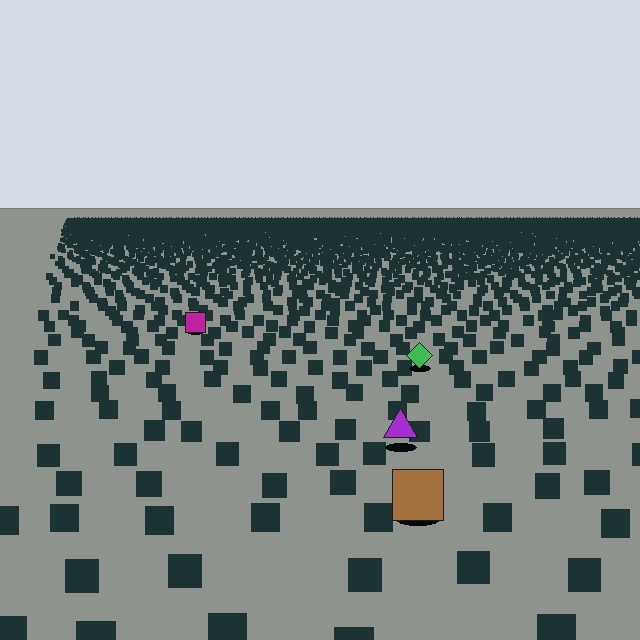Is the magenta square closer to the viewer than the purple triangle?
No. The purple triangle is closer — you can tell from the texture gradient: the ground texture is coarser near it.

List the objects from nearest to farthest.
From nearest to farthest: the brown square, the purple triangle, the green diamond, the magenta square.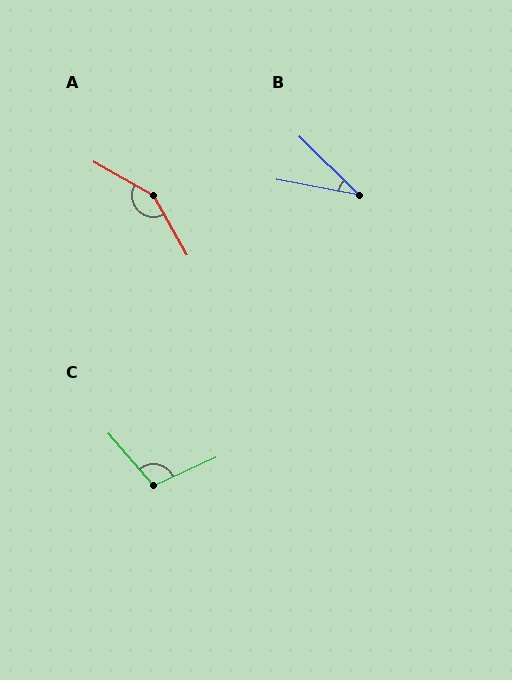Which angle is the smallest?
B, at approximately 34 degrees.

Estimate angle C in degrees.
Approximately 106 degrees.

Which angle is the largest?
A, at approximately 149 degrees.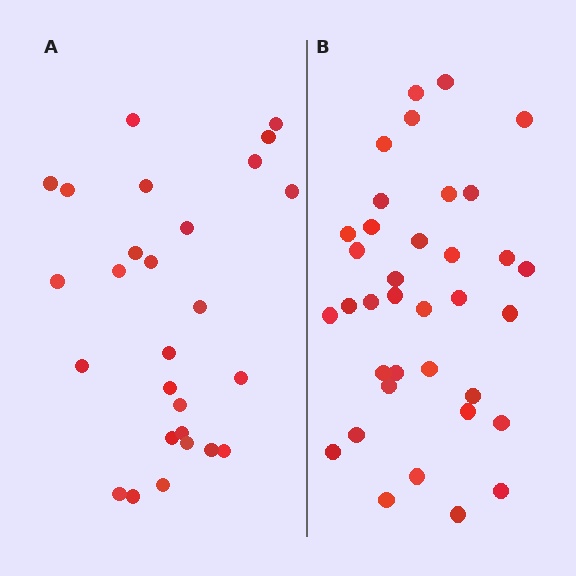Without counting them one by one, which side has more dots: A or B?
Region B (the right region) has more dots.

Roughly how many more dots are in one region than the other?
Region B has roughly 8 or so more dots than region A.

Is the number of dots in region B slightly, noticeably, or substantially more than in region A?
Region B has noticeably more, but not dramatically so. The ratio is roughly 1.3 to 1.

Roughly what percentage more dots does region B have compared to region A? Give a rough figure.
About 35% more.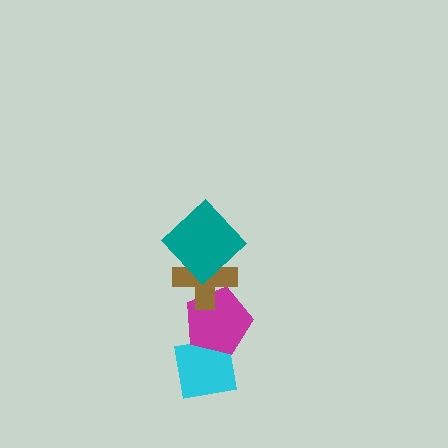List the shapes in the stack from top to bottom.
From top to bottom: the teal diamond, the brown cross, the magenta pentagon, the cyan square.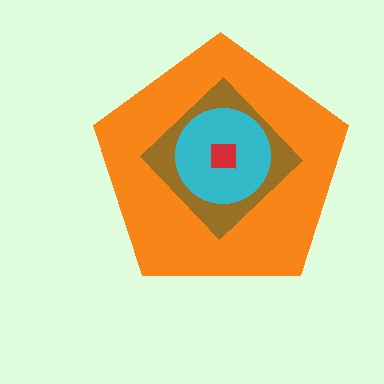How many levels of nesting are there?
4.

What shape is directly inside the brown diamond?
The cyan circle.